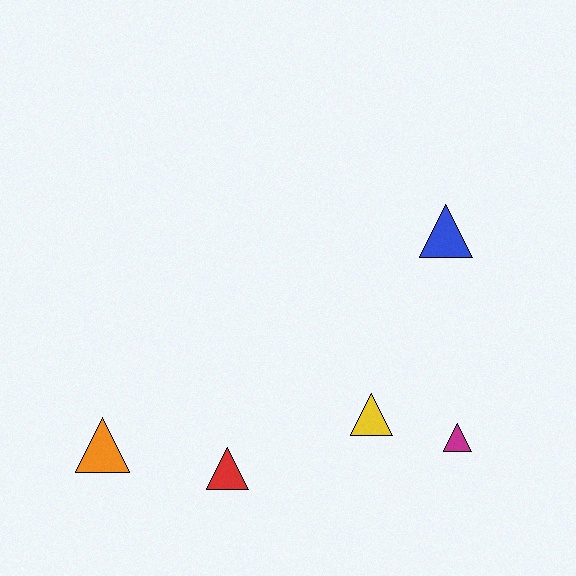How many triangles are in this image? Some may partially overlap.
There are 5 triangles.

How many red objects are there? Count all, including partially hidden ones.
There is 1 red object.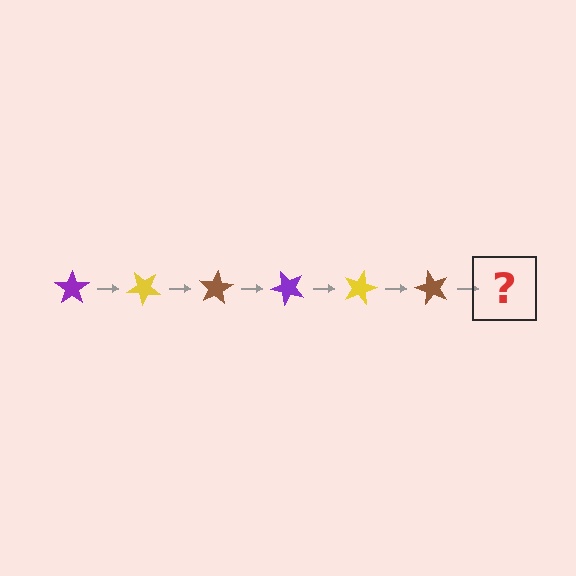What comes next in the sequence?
The next element should be a purple star, rotated 240 degrees from the start.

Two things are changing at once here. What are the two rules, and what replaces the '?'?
The two rules are that it rotates 40 degrees each step and the color cycles through purple, yellow, and brown. The '?' should be a purple star, rotated 240 degrees from the start.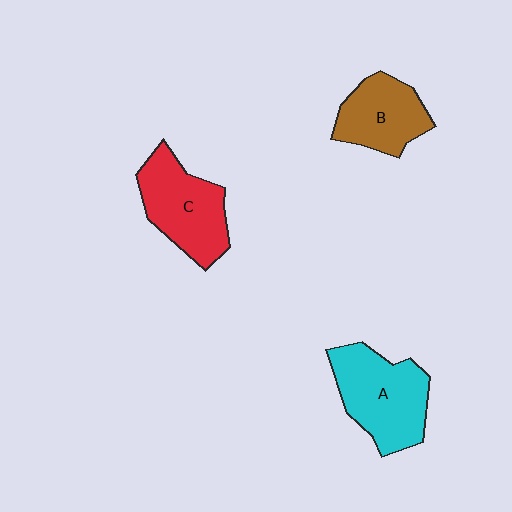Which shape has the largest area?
Shape A (cyan).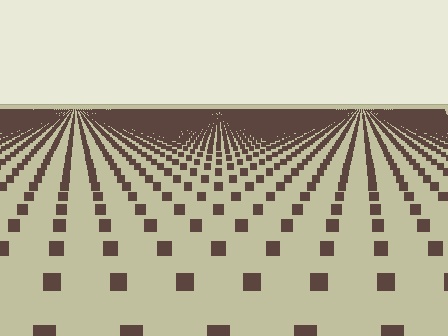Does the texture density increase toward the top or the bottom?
Density increases toward the top.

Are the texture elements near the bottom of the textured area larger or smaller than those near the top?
Larger. Near the bottom, elements are closer to the viewer and appear at a bigger on-screen size.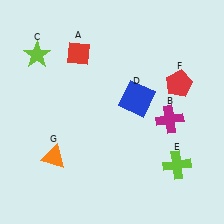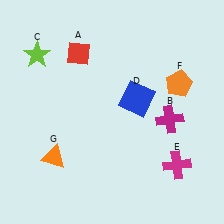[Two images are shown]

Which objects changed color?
E changed from lime to magenta. F changed from red to orange.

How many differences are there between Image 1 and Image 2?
There are 2 differences between the two images.